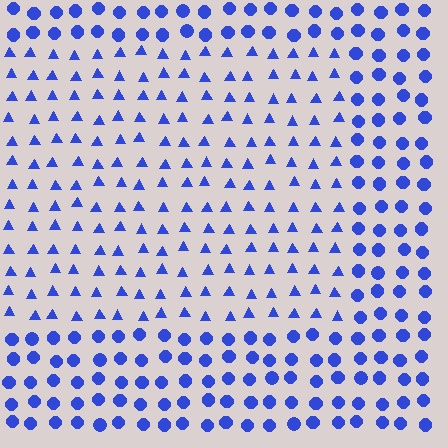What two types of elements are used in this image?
The image uses triangles inside the rectangle region and circles outside it.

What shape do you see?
I see a rectangle.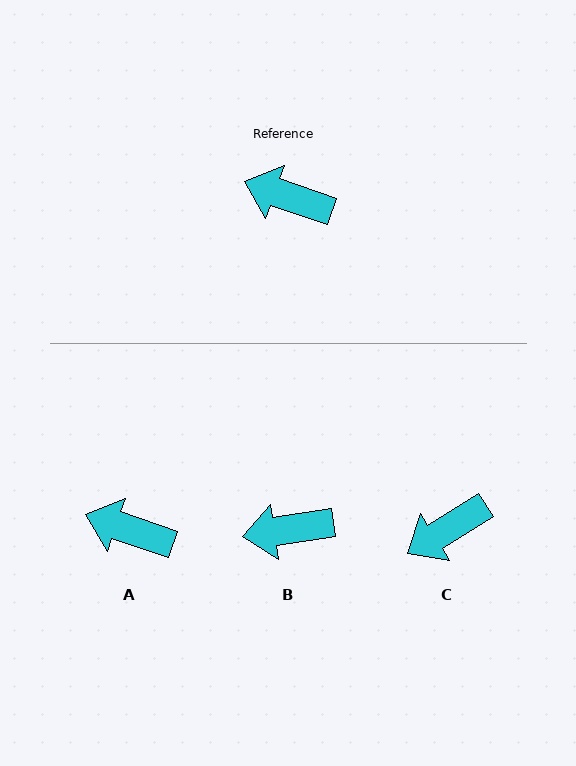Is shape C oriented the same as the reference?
No, it is off by about 51 degrees.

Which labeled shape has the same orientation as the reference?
A.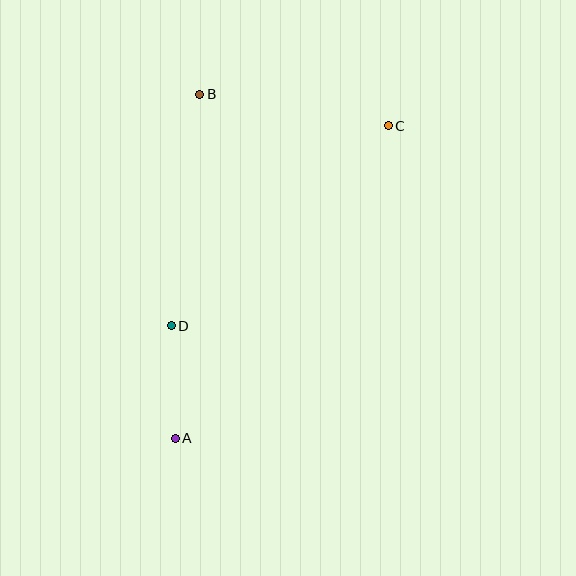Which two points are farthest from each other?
Points A and C are farthest from each other.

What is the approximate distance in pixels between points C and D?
The distance between C and D is approximately 295 pixels.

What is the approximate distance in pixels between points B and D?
The distance between B and D is approximately 233 pixels.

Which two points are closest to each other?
Points A and D are closest to each other.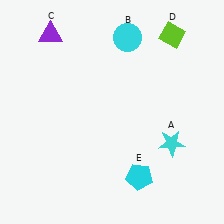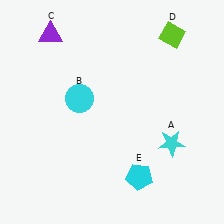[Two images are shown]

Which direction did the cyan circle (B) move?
The cyan circle (B) moved down.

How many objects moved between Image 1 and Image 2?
1 object moved between the two images.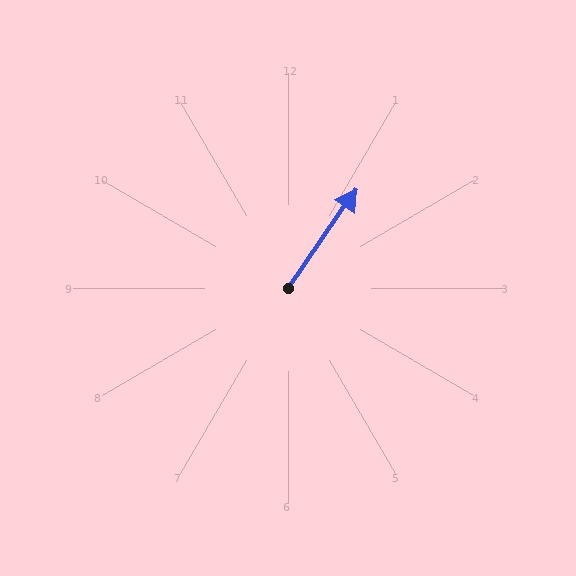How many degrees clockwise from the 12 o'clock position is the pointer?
Approximately 34 degrees.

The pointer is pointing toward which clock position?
Roughly 1 o'clock.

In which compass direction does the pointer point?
Northeast.